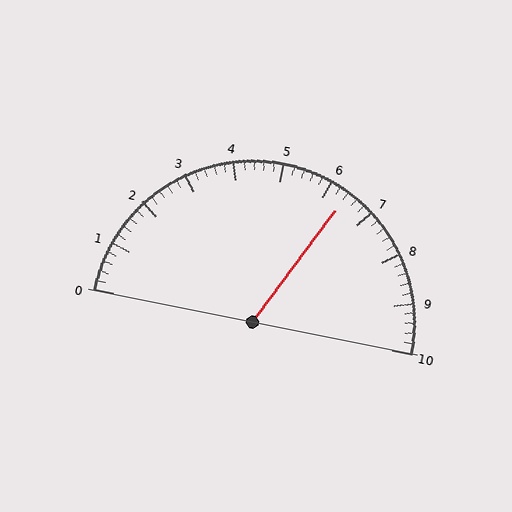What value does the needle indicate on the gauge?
The needle indicates approximately 6.4.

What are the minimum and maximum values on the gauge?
The gauge ranges from 0 to 10.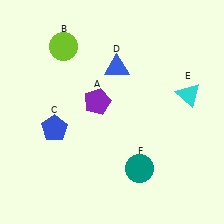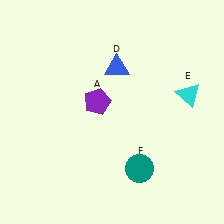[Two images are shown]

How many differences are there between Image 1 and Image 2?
There are 2 differences between the two images.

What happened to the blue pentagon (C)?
The blue pentagon (C) was removed in Image 2. It was in the bottom-left area of Image 1.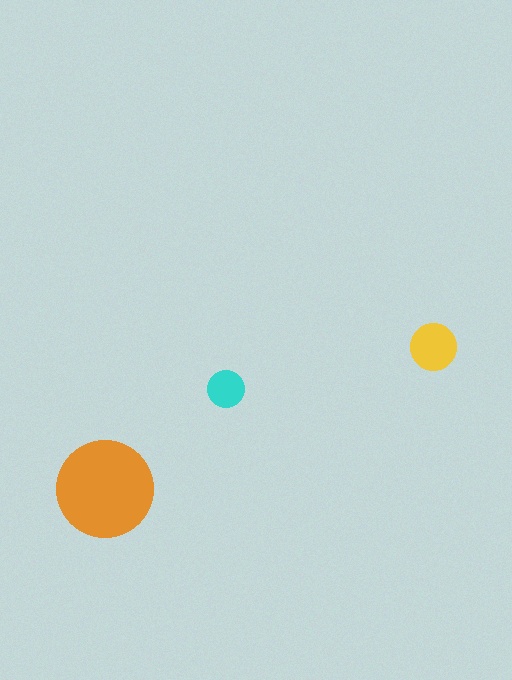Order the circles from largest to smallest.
the orange one, the yellow one, the cyan one.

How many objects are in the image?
There are 3 objects in the image.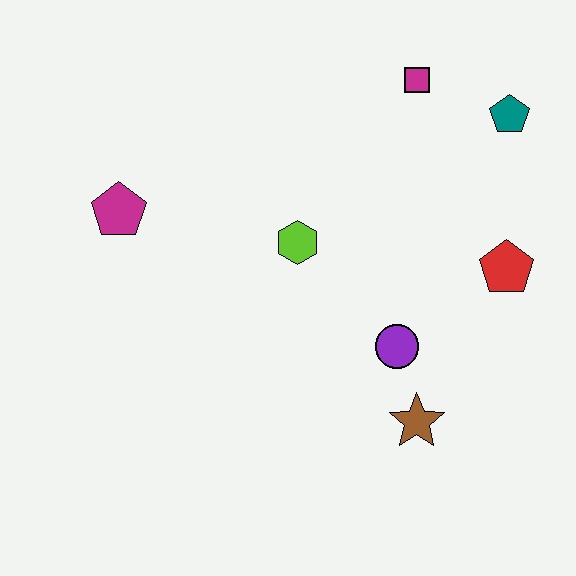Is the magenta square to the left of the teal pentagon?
Yes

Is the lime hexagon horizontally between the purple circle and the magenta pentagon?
Yes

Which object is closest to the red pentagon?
The purple circle is closest to the red pentagon.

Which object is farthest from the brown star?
The magenta pentagon is farthest from the brown star.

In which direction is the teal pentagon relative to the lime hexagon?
The teal pentagon is to the right of the lime hexagon.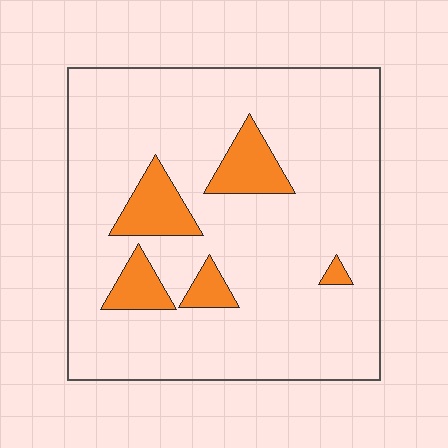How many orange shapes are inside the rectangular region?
5.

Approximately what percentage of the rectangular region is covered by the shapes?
Approximately 15%.